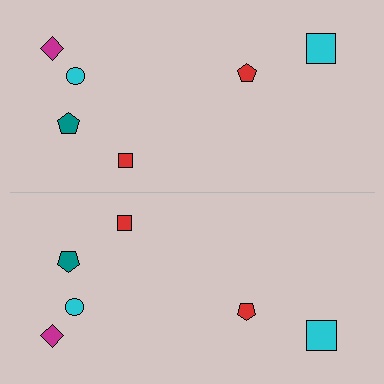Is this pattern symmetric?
Yes, this pattern has bilateral (reflection) symmetry.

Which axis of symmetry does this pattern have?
The pattern has a horizontal axis of symmetry running through the center of the image.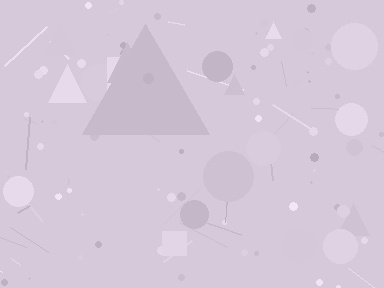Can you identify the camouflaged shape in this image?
The camouflaged shape is a triangle.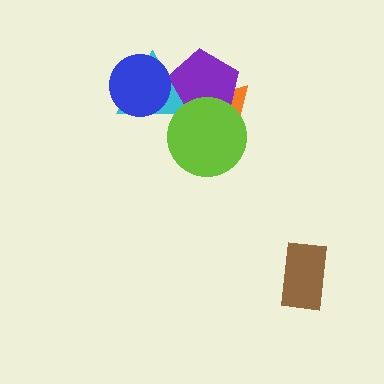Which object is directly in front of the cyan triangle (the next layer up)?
The blue circle is directly in front of the cyan triangle.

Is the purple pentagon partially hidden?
Yes, it is partially covered by another shape.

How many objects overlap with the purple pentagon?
3 objects overlap with the purple pentagon.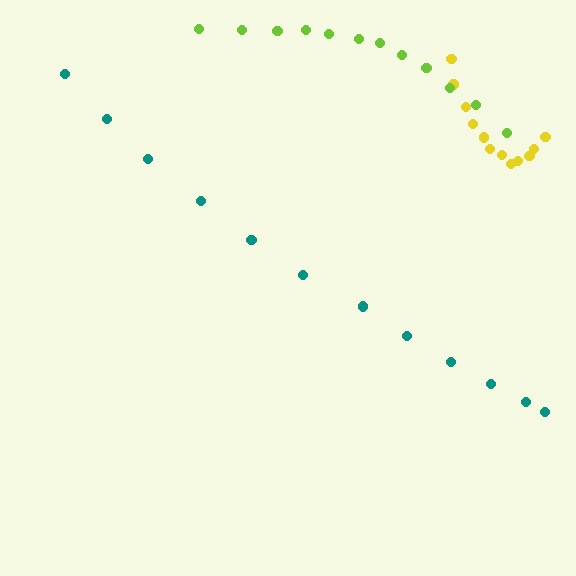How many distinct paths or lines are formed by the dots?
There are 3 distinct paths.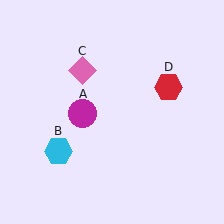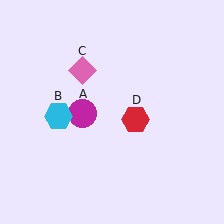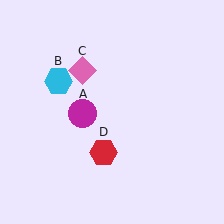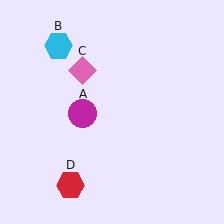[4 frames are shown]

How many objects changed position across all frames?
2 objects changed position: cyan hexagon (object B), red hexagon (object D).